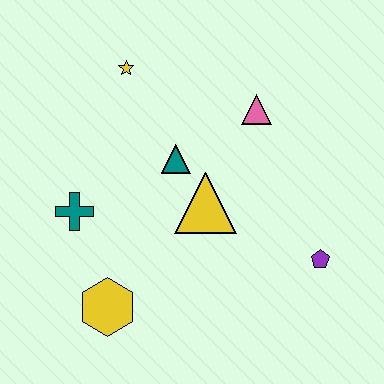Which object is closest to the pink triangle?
The teal triangle is closest to the pink triangle.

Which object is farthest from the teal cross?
The purple pentagon is farthest from the teal cross.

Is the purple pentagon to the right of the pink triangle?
Yes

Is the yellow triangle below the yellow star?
Yes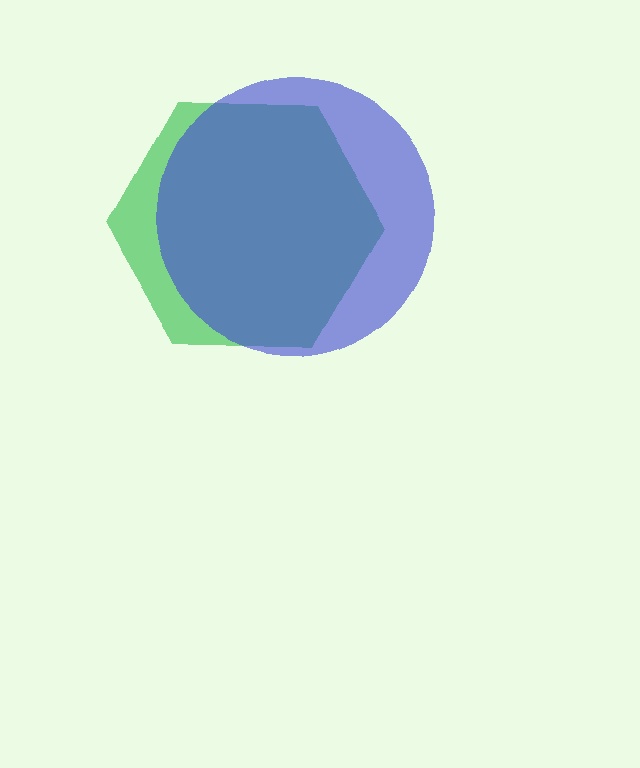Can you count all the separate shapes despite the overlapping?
Yes, there are 2 separate shapes.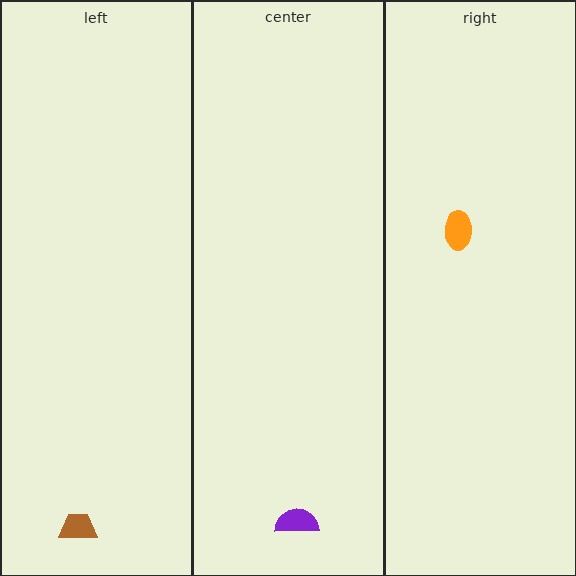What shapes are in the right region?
The orange ellipse.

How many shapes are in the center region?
1.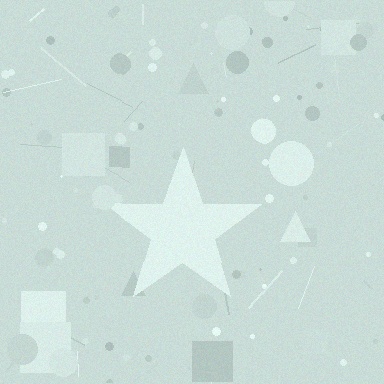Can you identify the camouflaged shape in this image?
The camouflaged shape is a star.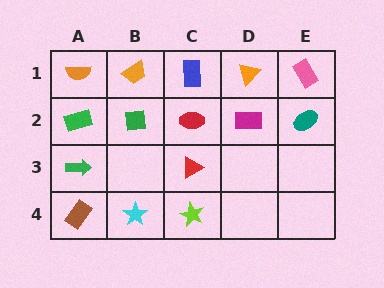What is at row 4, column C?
A lime star.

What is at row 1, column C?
A blue rectangle.